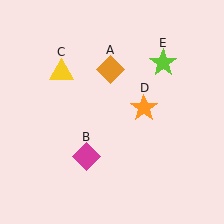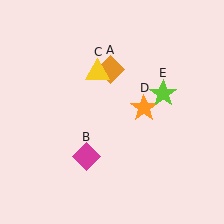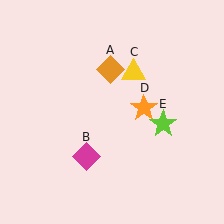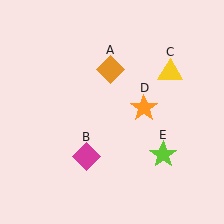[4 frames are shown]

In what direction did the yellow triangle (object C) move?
The yellow triangle (object C) moved right.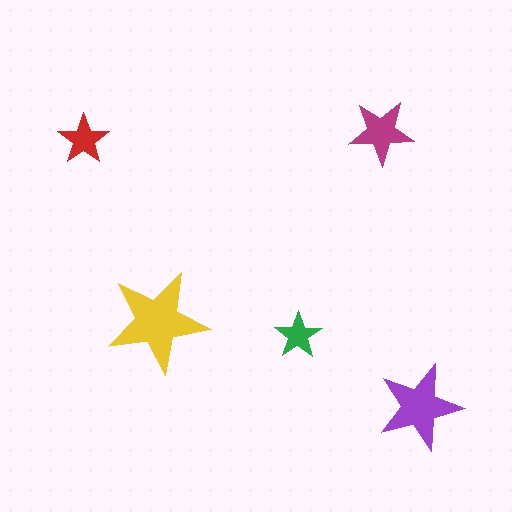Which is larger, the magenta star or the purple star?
The purple one.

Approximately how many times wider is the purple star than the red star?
About 1.5 times wider.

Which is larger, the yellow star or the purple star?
The yellow one.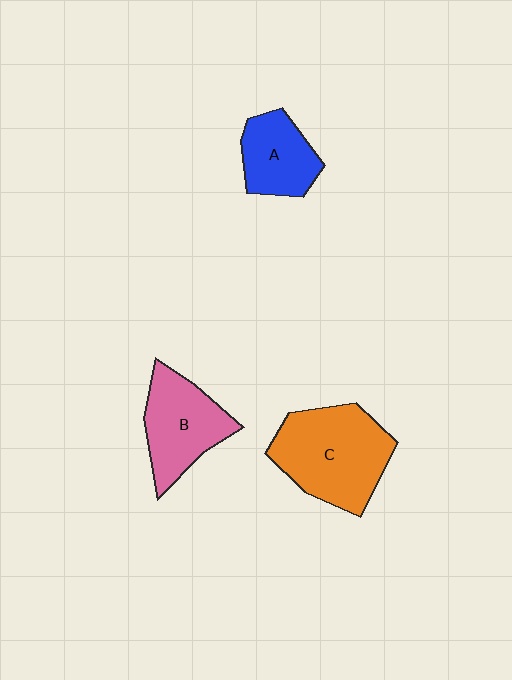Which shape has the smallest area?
Shape A (blue).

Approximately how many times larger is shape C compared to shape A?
Approximately 1.8 times.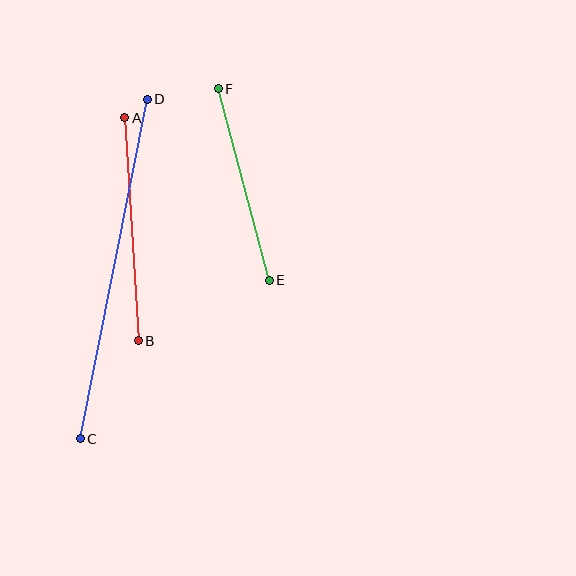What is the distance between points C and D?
The distance is approximately 346 pixels.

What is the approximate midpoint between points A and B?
The midpoint is at approximately (132, 229) pixels.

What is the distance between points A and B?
The distance is approximately 223 pixels.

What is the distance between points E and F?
The distance is approximately 198 pixels.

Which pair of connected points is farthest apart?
Points C and D are farthest apart.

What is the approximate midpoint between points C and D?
The midpoint is at approximately (114, 269) pixels.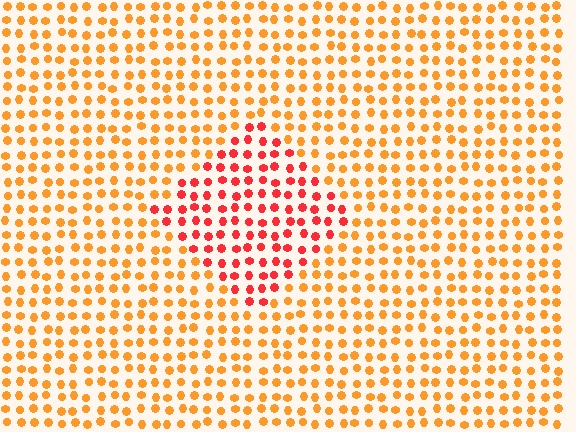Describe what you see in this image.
The image is filled with small orange elements in a uniform arrangement. A diamond-shaped region is visible where the elements are tinted to a slightly different hue, forming a subtle color boundary.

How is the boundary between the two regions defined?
The boundary is defined purely by a slight shift in hue (about 35 degrees). Spacing, size, and orientation are identical on both sides.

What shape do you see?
I see a diamond.